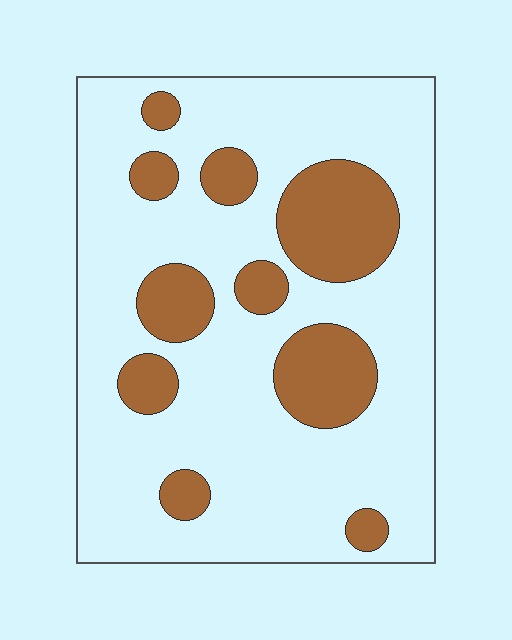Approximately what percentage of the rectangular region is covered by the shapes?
Approximately 25%.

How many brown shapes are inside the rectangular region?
10.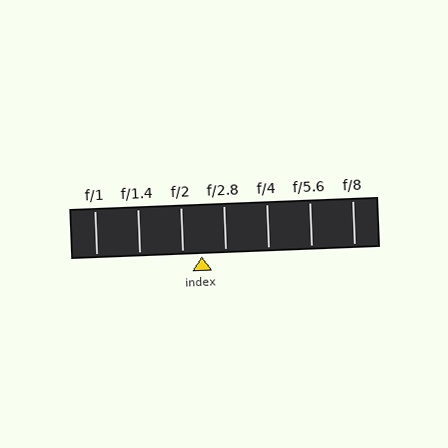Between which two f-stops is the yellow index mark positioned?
The index mark is between f/2 and f/2.8.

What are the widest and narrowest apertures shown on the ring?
The widest aperture shown is f/1 and the narrowest is f/8.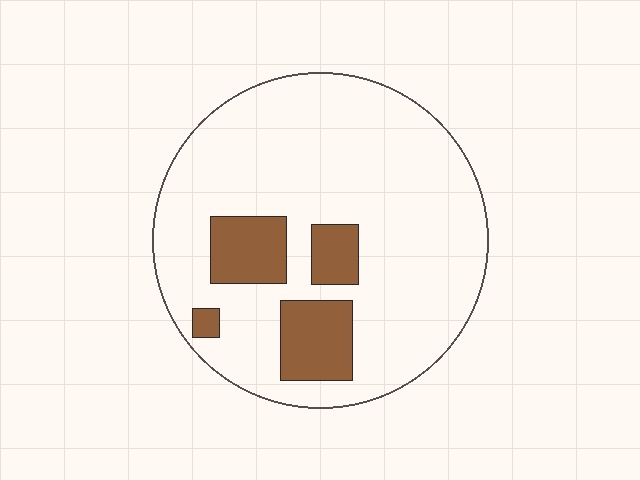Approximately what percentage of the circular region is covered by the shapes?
Approximately 15%.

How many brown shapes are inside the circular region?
4.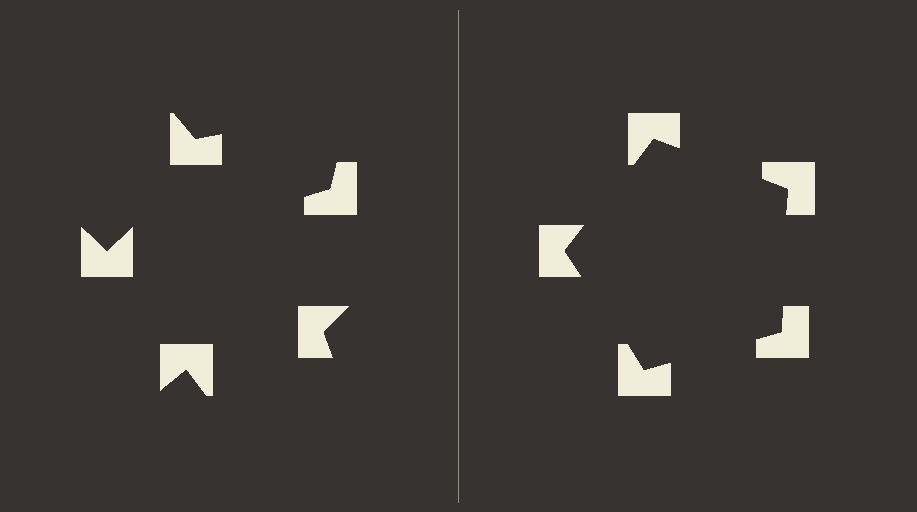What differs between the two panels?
The notched squares are positioned identically on both sides; only the wedge orientations differ. On the right they align to a pentagon; on the left they are misaligned.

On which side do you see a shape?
An illusory pentagon appears on the right side. On the left side the wedge cuts are rotated, so no coherent shape forms.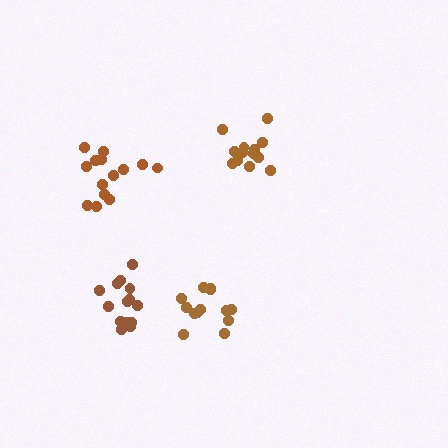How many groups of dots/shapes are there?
There are 4 groups.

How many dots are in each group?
Group 1: 14 dots, Group 2: 13 dots, Group 3: 13 dots, Group 4: 14 dots (54 total).